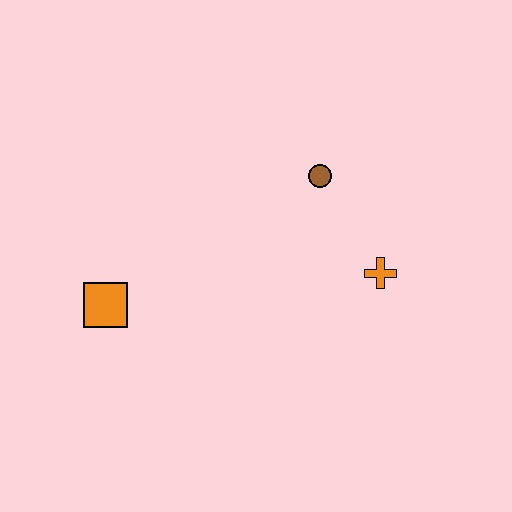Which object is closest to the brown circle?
The orange cross is closest to the brown circle.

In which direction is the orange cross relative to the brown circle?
The orange cross is below the brown circle.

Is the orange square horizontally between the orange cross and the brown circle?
No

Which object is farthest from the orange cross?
The orange square is farthest from the orange cross.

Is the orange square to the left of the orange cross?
Yes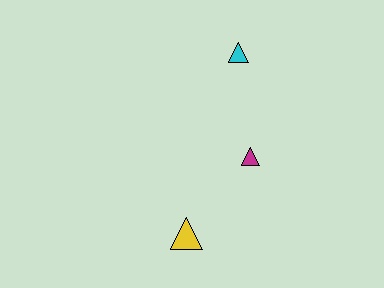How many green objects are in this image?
There are no green objects.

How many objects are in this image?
There are 3 objects.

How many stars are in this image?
There are no stars.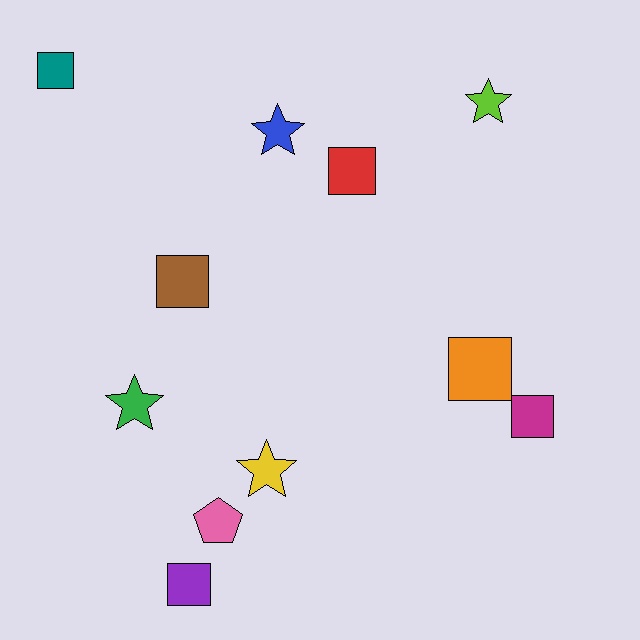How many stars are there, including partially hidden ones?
There are 4 stars.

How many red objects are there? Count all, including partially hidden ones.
There is 1 red object.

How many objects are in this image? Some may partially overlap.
There are 11 objects.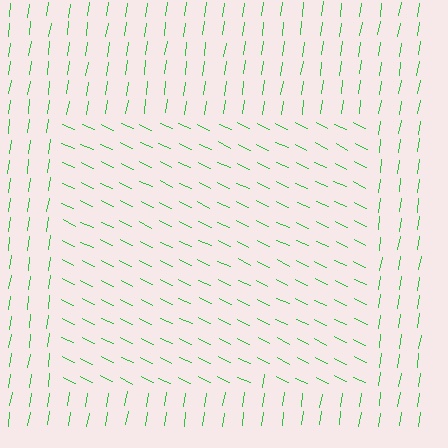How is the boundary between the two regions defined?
The boundary is defined purely by a change in line orientation (approximately 73 degrees difference). All lines are the same color and thickness.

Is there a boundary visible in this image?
Yes, there is a texture boundary formed by a change in line orientation.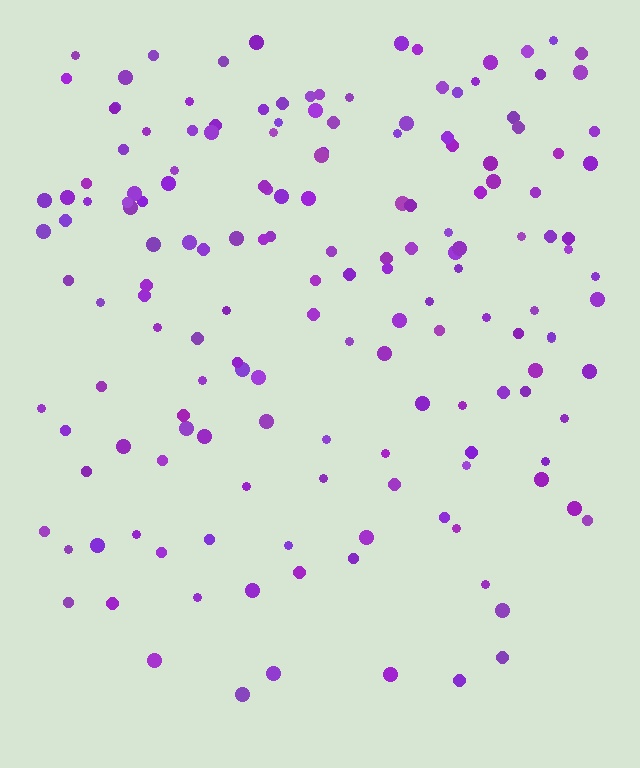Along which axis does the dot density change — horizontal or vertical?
Vertical.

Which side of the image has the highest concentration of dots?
The top.